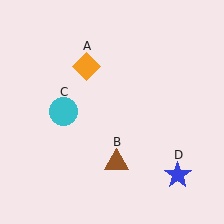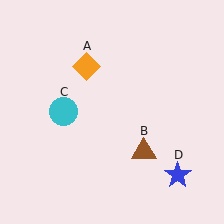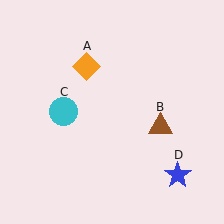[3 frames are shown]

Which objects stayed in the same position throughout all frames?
Orange diamond (object A) and cyan circle (object C) and blue star (object D) remained stationary.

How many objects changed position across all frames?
1 object changed position: brown triangle (object B).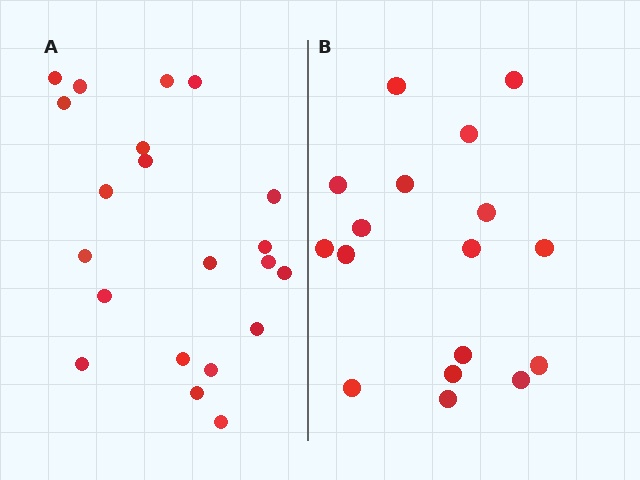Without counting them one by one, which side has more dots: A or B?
Region A (the left region) has more dots.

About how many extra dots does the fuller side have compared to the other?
Region A has about 4 more dots than region B.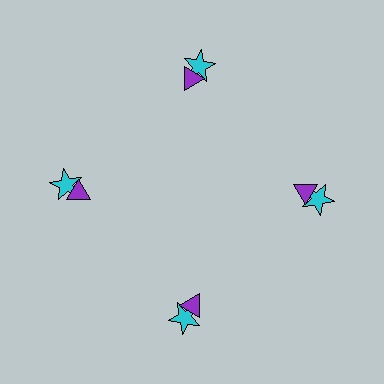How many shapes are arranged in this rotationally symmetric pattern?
There are 8 shapes, arranged in 4 groups of 2.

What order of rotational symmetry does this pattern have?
This pattern has 4-fold rotational symmetry.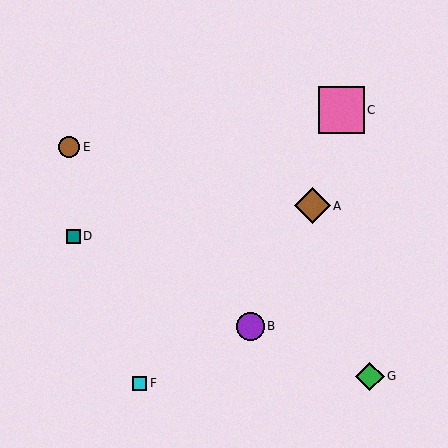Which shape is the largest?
The pink square (labeled C) is the largest.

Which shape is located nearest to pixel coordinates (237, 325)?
The purple circle (labeled B) at (250, 326) is nearest to that location.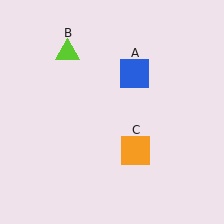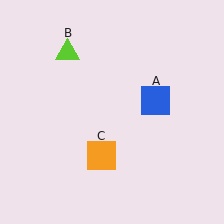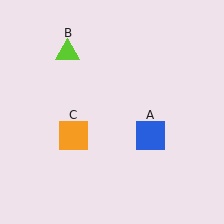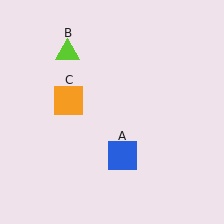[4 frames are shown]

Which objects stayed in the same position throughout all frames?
Lime triangle (object B) remained stationary.